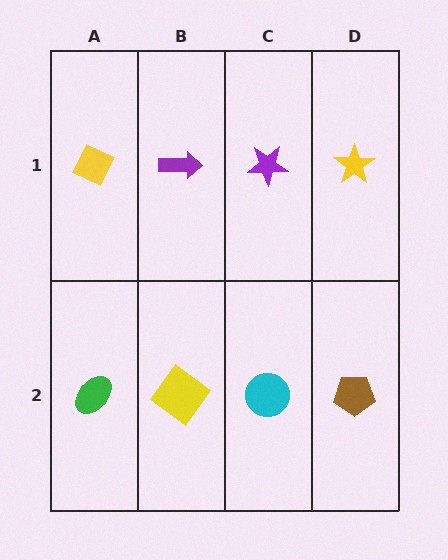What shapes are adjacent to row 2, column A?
A yellow diamond (row 1, column A), a yellow diamond (row 2, column B).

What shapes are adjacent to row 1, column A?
A green ellipse (row 2, column A), a purple arrow (row 1, column B).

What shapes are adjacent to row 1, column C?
A cyan circle (row 2, column C), a purple arrow (row 1, column B), a yellow star (row 1, column D).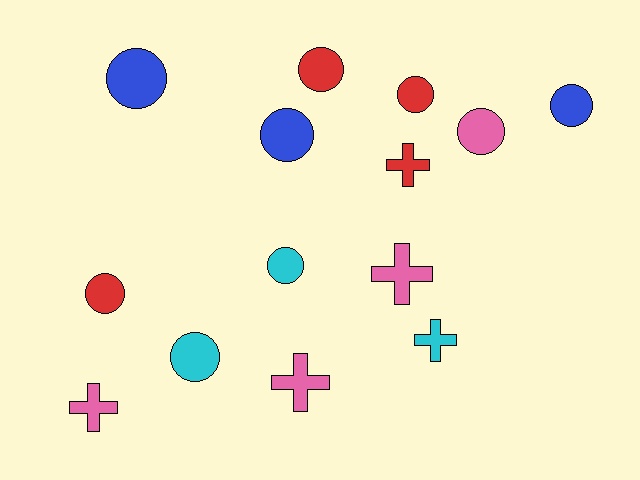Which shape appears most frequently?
Circle, with 9 objects.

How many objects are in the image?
There are 14 objects.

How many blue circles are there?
There are 3 blue circles.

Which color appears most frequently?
Pink, with 4 objects.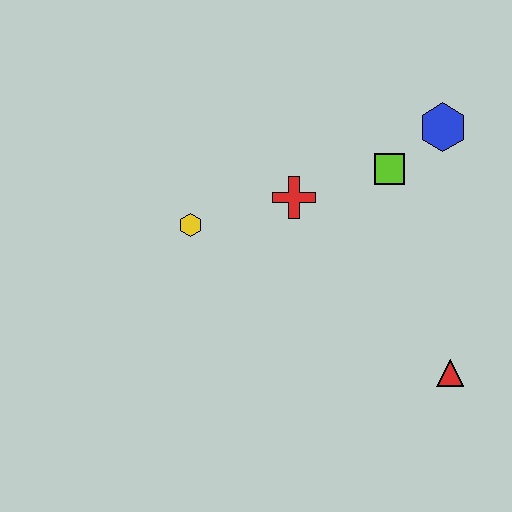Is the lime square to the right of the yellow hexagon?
Yes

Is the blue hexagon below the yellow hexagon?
No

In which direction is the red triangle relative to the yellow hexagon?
The red triangle is to the right of the yellow hexagon.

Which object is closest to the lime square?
The blue hexagon is closest to the lime square.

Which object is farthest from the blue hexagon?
The yellow hexagon is farthest from the blue hexagon.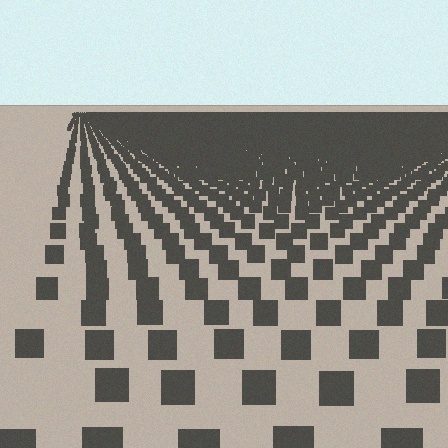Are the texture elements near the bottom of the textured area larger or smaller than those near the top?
Larger. Near the bottom, elements are closer to the viewer and appear at a bigger on-screen size.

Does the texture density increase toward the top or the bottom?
Density increases toward the top.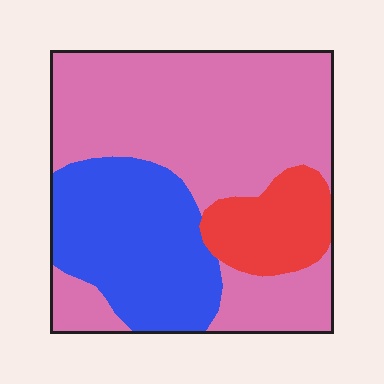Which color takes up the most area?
Pink, at roughly 60%.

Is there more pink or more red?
Pink.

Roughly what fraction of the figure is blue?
Blue takes up about one quarter (1/4) of the figure.